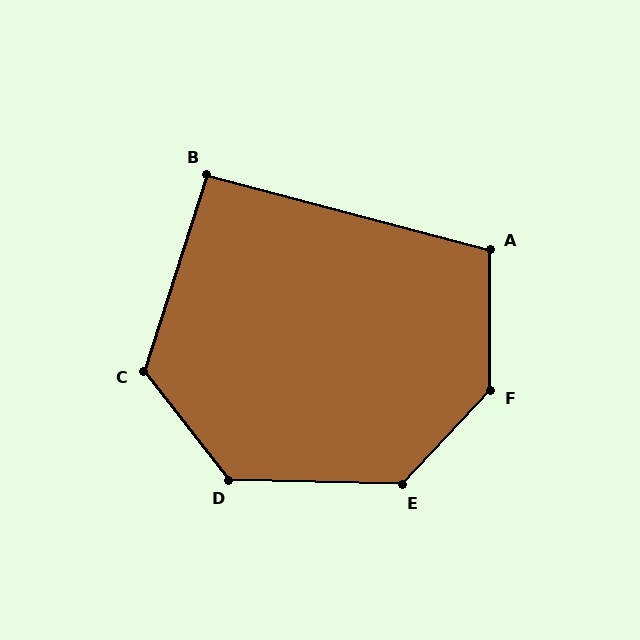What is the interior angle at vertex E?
Approximately 131 degrees (obtuse).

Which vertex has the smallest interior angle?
B, at approximately 93 degrees.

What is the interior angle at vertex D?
Approximately 130 degrees (obtuse).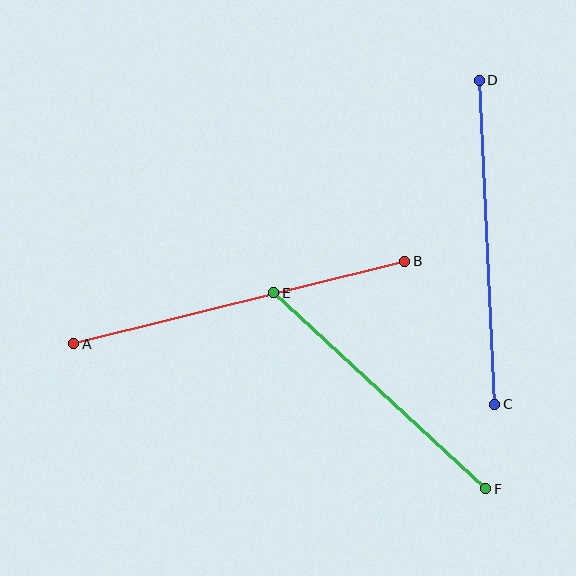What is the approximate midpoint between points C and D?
The midpoint is at approximately (487, 242) pixels.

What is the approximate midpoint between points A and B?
The midpoint is at approximately (239, 303) pixels.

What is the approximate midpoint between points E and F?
The midpoint is at approximately (380, 391) pixels.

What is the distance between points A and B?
The distance is approximately 341 pixels.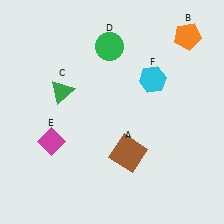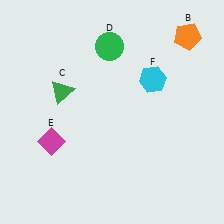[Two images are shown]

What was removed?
The brown square (A) was removed in Image 2.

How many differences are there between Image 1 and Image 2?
There is 1 difference between the two images.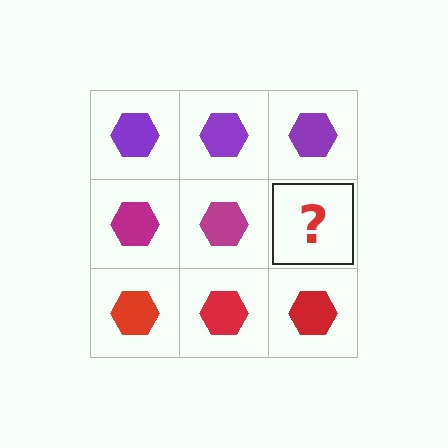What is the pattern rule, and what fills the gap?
The rule is that each row has a consistent color. The gap should be filled with a magenta hexagon.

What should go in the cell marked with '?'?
The missing cell should contain a magenta hexagon.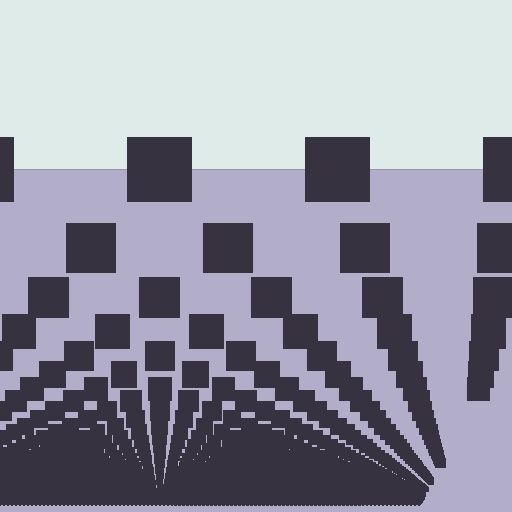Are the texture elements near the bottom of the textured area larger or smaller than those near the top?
Smaller. The gradient is inverted — elements near the bottom are smaller and denser.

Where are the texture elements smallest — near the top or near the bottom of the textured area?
Near the bottom.